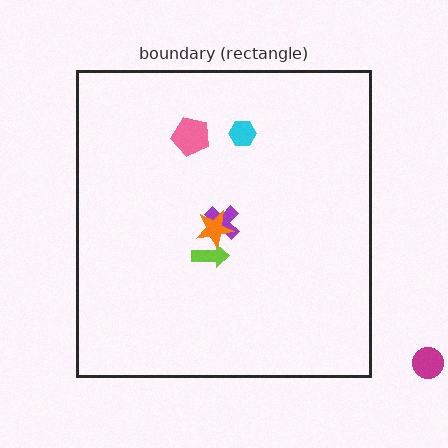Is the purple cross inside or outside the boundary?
Inside.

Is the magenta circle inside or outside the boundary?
Outside.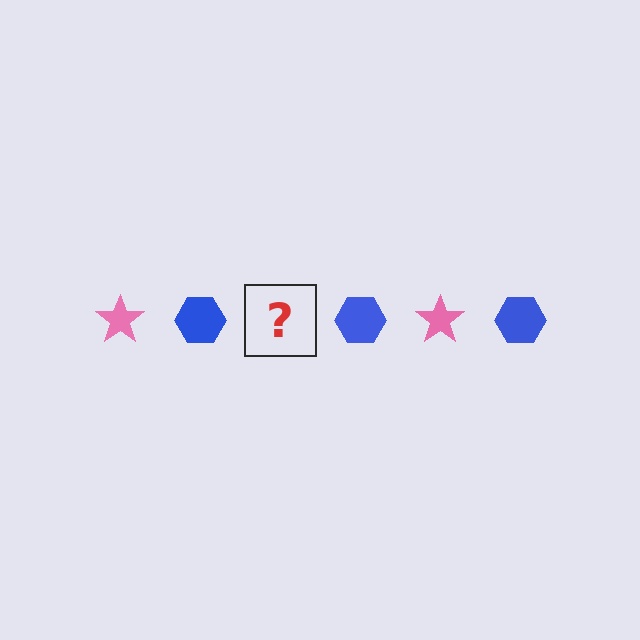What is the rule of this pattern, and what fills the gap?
The rule is that the pattern alternates between pink star and blue hexagon. The gap should be filled with a pink star.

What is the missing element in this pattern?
The missing element is a pink star.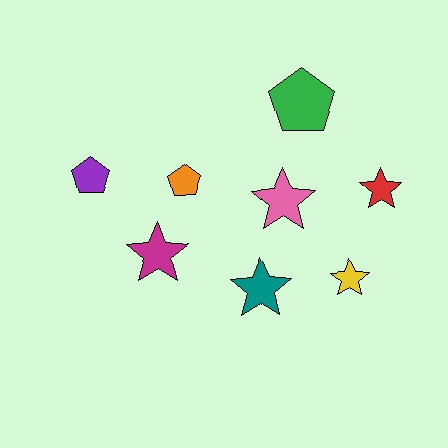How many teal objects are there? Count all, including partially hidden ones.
There is 1 teal object.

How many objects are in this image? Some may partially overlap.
There are 8 objects.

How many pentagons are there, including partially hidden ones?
There are 3 pentagons.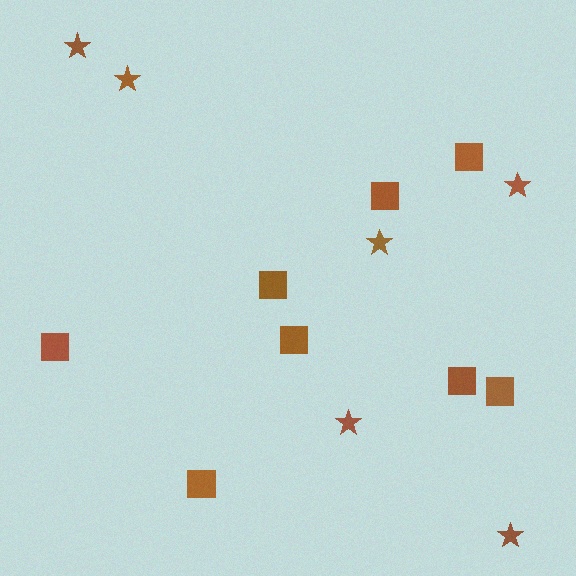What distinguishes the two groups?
There are 2 groups: one group of squares (8) and one group of stars (6).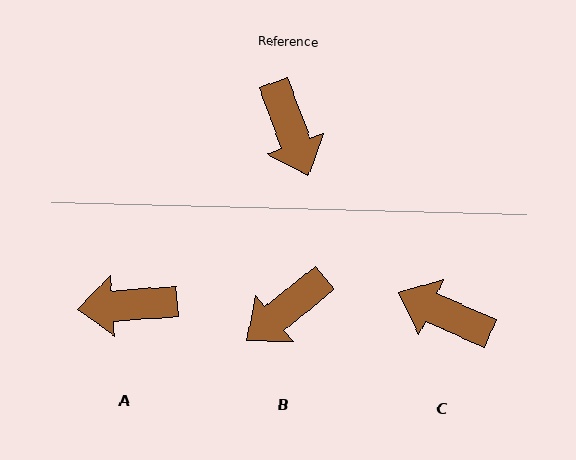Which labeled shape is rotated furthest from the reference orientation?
C, about 134 degrees away.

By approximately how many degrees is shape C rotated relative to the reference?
Approximately 134 degrees clockwise.